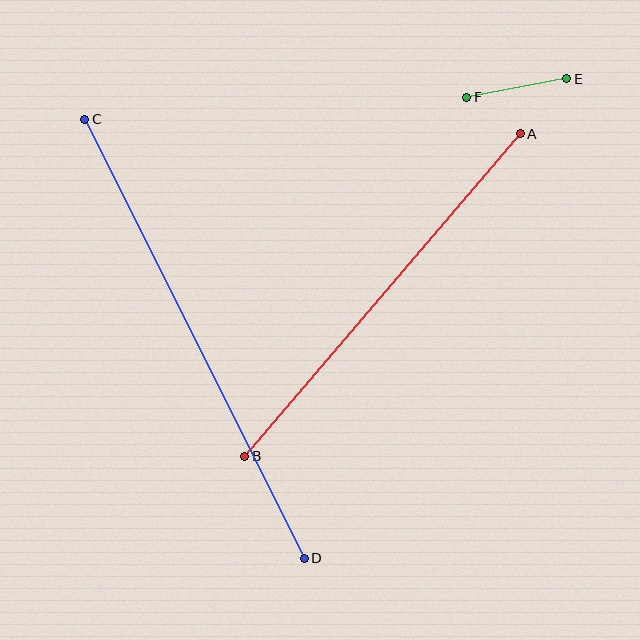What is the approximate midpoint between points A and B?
The midpoint is at approximately (382, 295) pixels.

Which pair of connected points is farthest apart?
Points C and D are farthest apart.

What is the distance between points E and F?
The distance is approximately 101 pixels.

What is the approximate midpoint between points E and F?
The midpoint is at approximately (517, 88) pixels.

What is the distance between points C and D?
The distance is approximately 491 pixels.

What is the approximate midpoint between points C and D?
The midpoint is at approximately (194, 339) pixels.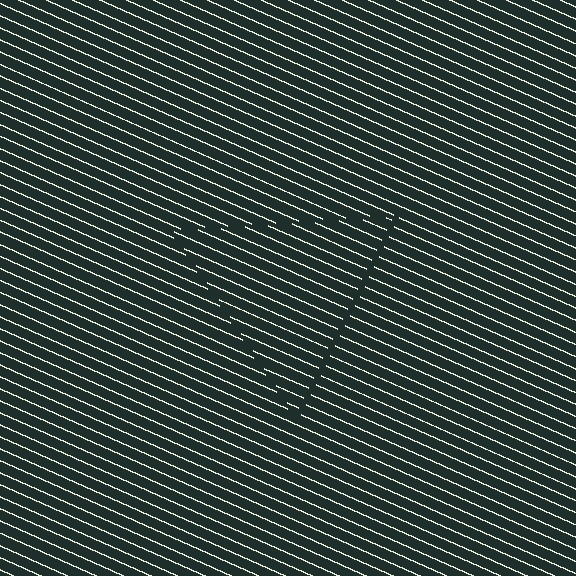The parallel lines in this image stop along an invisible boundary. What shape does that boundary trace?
An illusory triangle. The interior of the shape contains the same grating, shifted by half a period — the contour is defined by the phase discontinuity where line-ends from the inner and outer gratings abut.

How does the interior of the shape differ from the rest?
The interior of the shape contains the same grating, shifted by half a period — the contour is defined by the phase discontinuity where line-ends from the inner and outer gratings abut.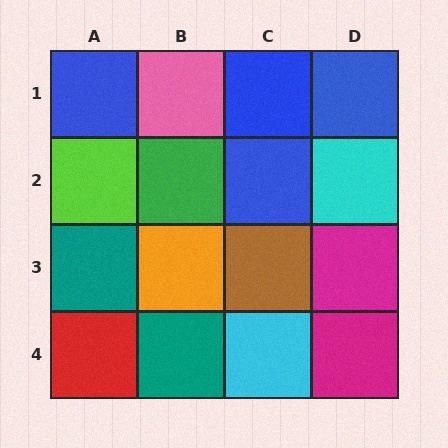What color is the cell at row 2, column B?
Green.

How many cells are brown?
1 cell is brown.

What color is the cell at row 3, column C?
Brown.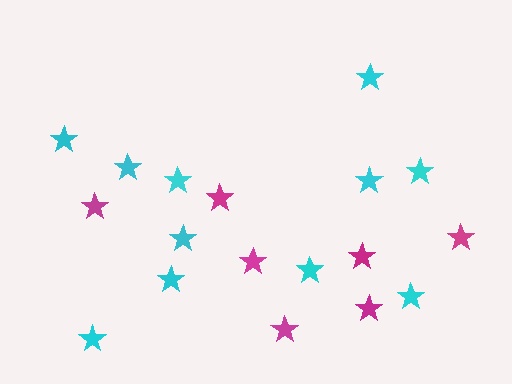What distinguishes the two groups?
There are 2 groups: one group of cyan stars (11) and one group of magenta stars (7).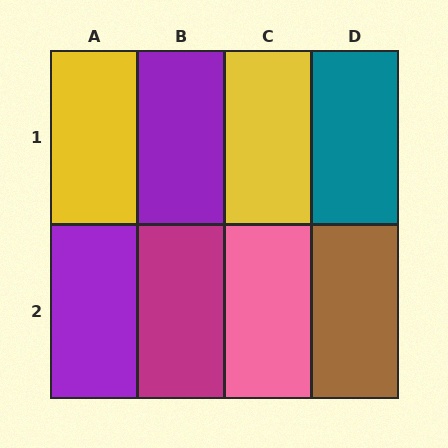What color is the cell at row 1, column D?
Teal.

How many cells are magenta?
1 cell is magenta.